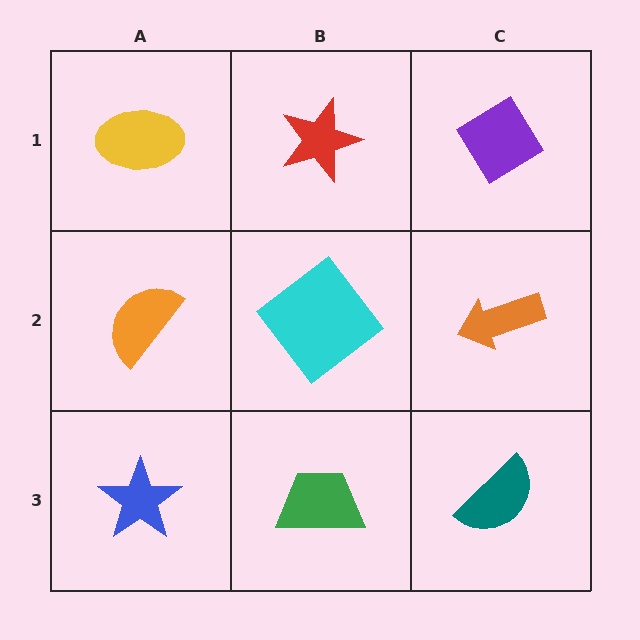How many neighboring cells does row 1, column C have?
2.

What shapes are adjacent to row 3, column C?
An orange arrow (row 2, column C), a green trapezoid (row 3, column B).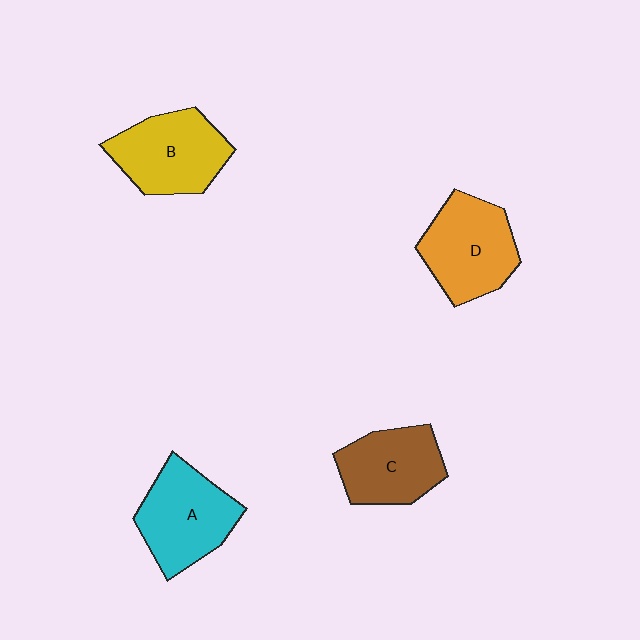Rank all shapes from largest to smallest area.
From largest to smallest: A (cyan), D (orange), B (yellow), C (brown).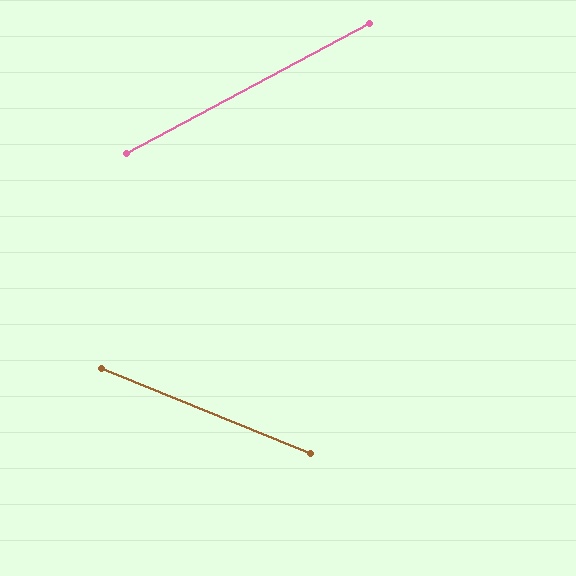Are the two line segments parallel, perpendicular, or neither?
Neither parallel nor perpendicular — they differ by about 50°.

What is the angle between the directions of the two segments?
Approximately 50 degrees.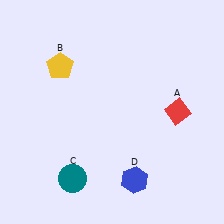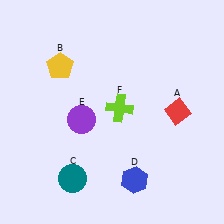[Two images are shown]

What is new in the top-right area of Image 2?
A lime cross (F) was added in the top-right area of Image 2.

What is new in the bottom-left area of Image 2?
A purple circle (E) was added in the bottom-left area of Image 2.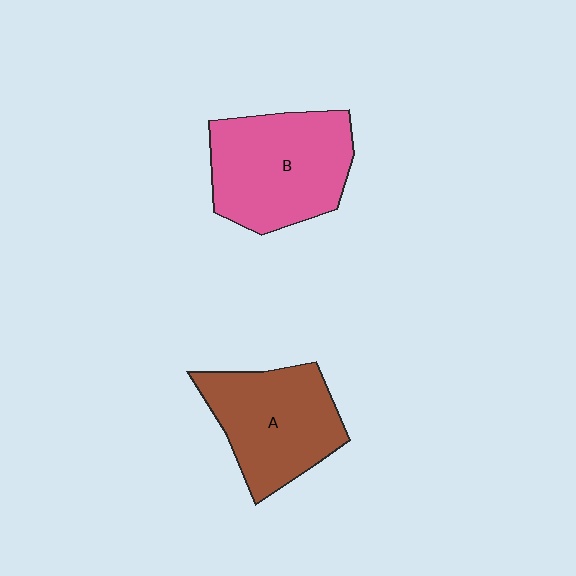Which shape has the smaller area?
Shape A (brown).